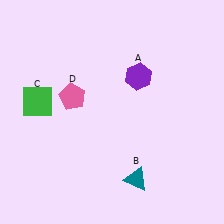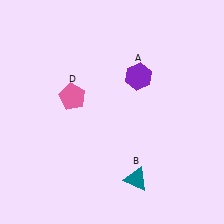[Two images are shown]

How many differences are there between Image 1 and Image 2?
There is 1 difference between the two images.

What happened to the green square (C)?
The green square (C) was removed in Image 2. It was in the top-left area of Image 1.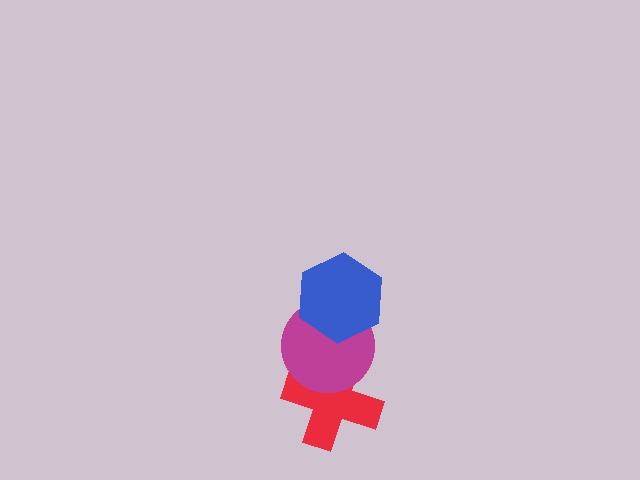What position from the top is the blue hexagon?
The blue hexagon is 1st from the top.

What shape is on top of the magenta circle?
The blue hexagon is on top of the magenta circle.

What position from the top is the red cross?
The red cross is 3rd from the top.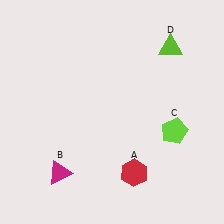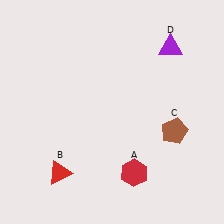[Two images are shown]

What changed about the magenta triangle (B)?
In Image 1, B is magenta. In Image 2, it changed to red.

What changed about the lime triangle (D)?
In Image 1, D is lime. In Image 2, it changed to purple.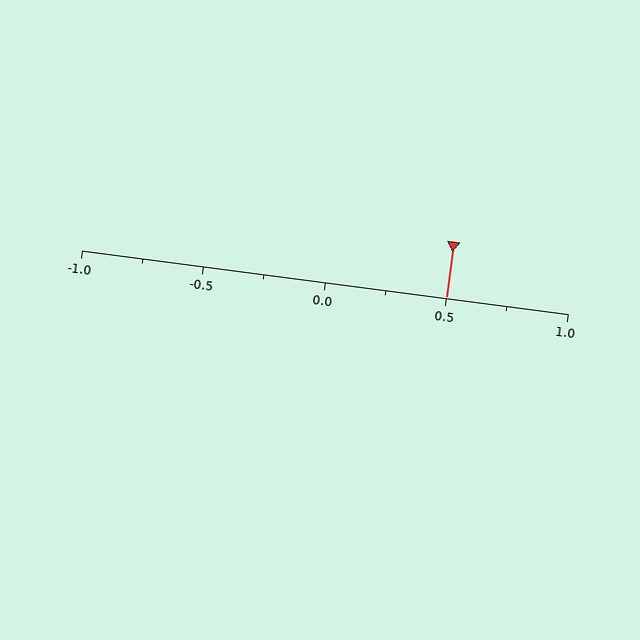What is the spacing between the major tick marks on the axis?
The major ticks are spaced 0.5 apart.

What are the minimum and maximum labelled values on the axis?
The axis runs from -1.0 to 1.0.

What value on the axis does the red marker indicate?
The marker indicates approximately 0.5.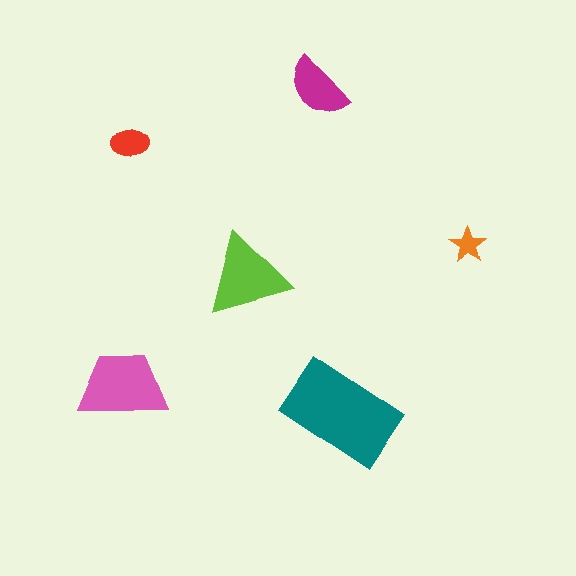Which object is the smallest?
The orange star.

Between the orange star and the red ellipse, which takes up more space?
The red ellipse.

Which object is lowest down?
The teal rectangle is bottommost.